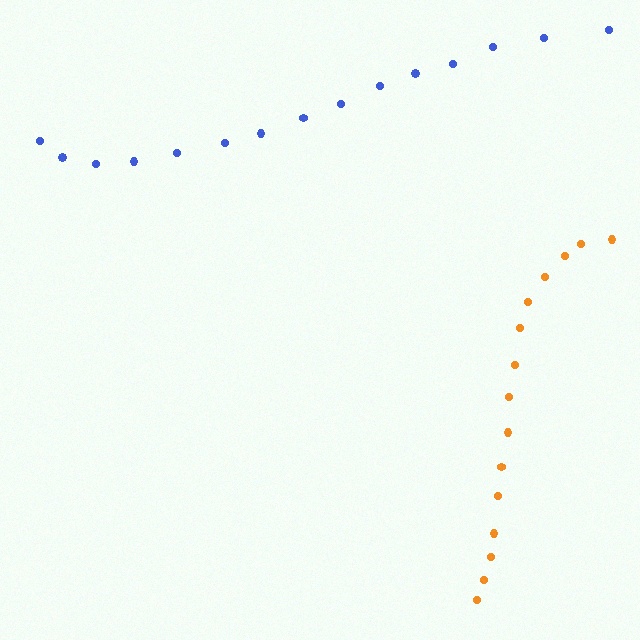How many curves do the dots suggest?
There are 2 distinct paths.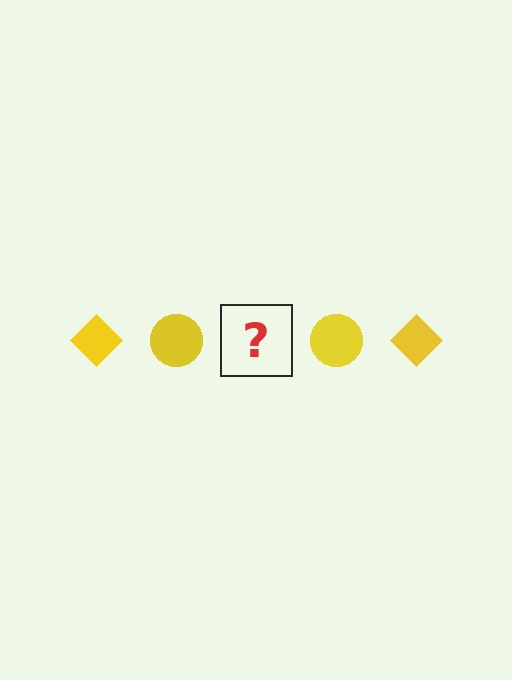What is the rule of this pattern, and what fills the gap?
The rule is that the pattern cycles through diamond, circle shapes in yellow. The gap should be filled with a yellow diamond.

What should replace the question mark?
The question mark should be replaced with a yellow diamond.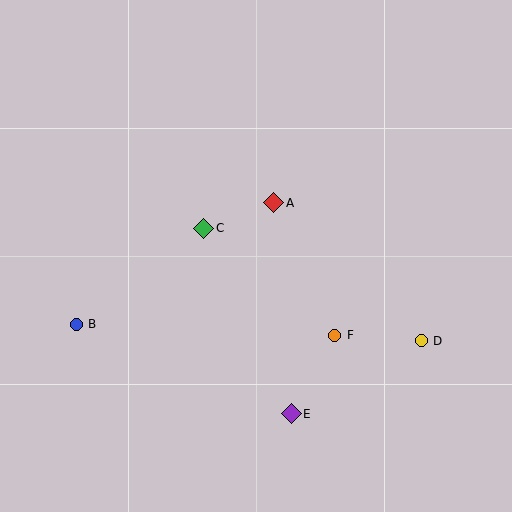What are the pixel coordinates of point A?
Point A is at (274, 203).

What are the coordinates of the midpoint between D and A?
The midpoint between D and A is at (347, 272).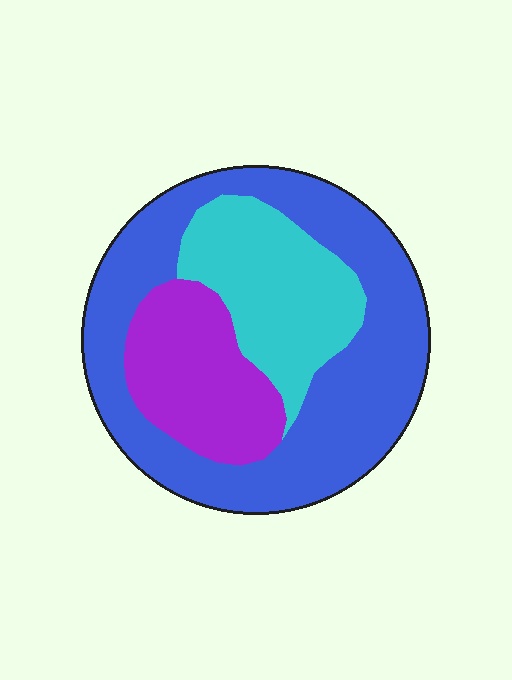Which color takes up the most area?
Blue, at roughly 55%.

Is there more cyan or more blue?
Blue.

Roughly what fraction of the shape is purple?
Purple takes up between a sixth and a third of the shape.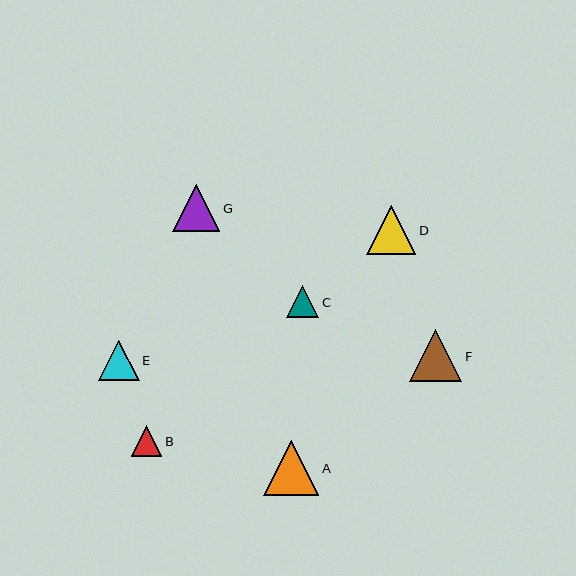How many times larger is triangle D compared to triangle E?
Triangle D is approximately 1.2 times the size of triangle E.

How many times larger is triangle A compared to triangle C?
Triangle A is approximately 1.7 times the size of triangle C.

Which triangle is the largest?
Triangle A is the largest with a size of approximately 55 pixels.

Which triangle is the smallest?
Triangle B is the smallest with a size of approximately 31 pixels.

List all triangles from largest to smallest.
From largest to smallest: A, F, D, G, E, C, B.